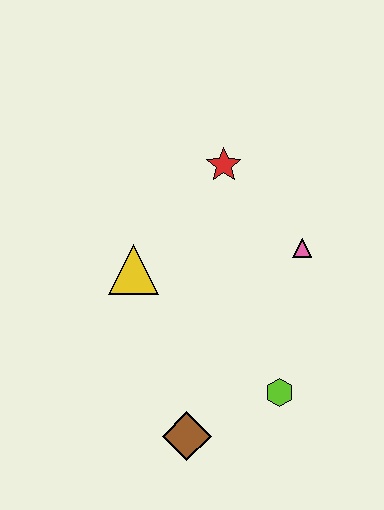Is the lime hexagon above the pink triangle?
No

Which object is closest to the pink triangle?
The red star is closest to the pink triangle.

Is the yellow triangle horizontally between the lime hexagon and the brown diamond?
No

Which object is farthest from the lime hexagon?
The red star is farthest from the lime hexagon.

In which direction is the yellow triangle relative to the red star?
The yellow triangle is below the red star.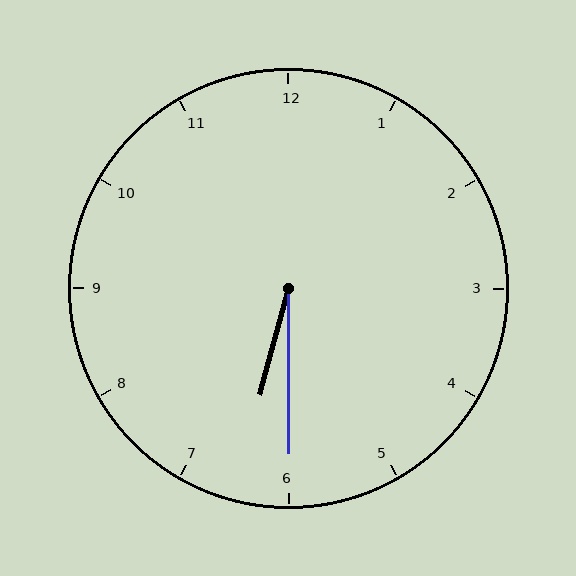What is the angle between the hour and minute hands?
Approximately 15 degrees.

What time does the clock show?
6:30.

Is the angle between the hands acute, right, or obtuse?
It is acute.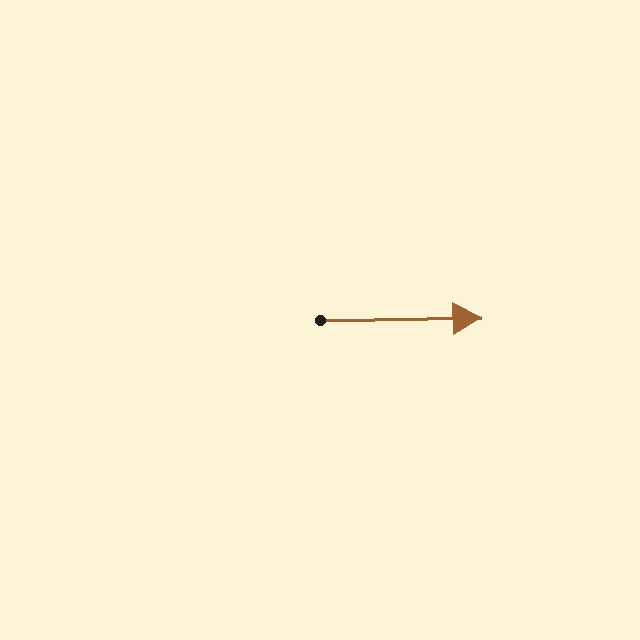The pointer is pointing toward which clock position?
Roughly 3 o'clock.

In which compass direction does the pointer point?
East.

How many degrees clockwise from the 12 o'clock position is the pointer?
Approximately 89 degrees.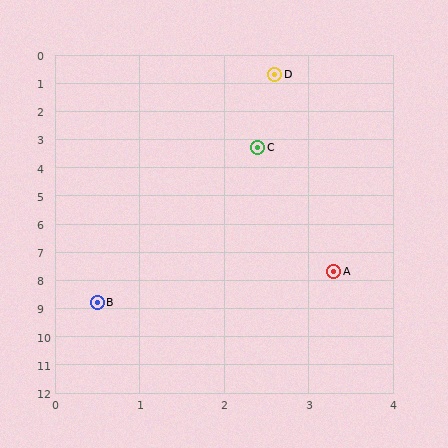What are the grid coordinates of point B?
Point B is at approximately (0.5, 8.8).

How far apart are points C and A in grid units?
Points C and A are about 4.5 grid units apart.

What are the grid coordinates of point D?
Point D is at approximately (2.6, 0.7).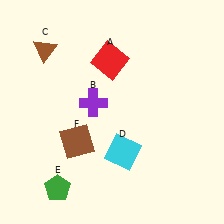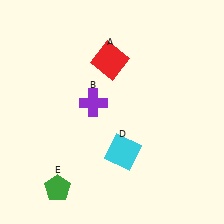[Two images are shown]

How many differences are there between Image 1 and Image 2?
There are 2 differences between the two images.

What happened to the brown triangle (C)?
The brown triangle (C) was removed in Image 2. It was in the top-left area of Image 1.